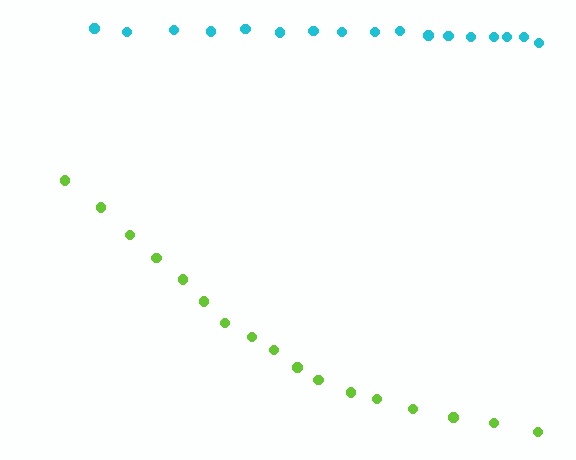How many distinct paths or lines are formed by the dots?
There are 2 distinct paths.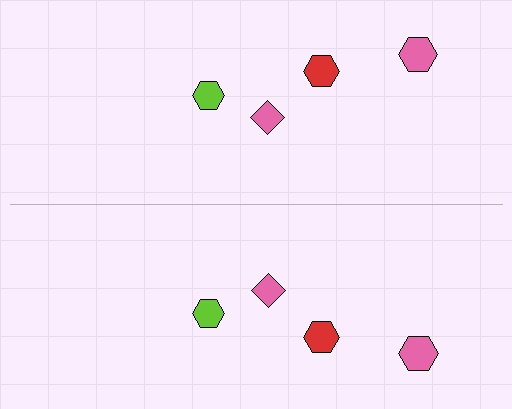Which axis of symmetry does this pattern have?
The pattern has a horizontal axis of symmetry running through the center of the image.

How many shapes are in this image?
There are 8 shapes in this image.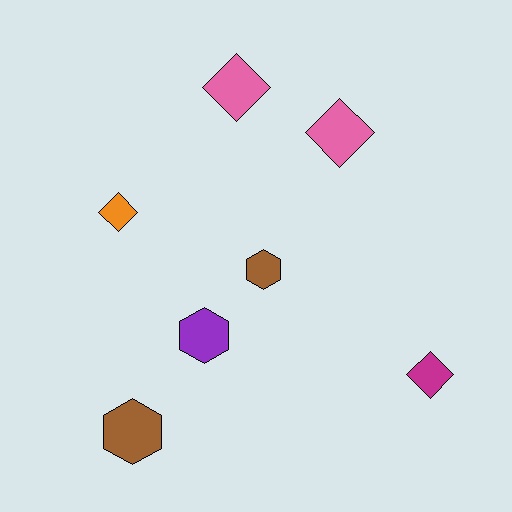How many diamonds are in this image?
There are 4 diamonds.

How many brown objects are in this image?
There are 2 brown objects.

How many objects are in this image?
There are 7 objects.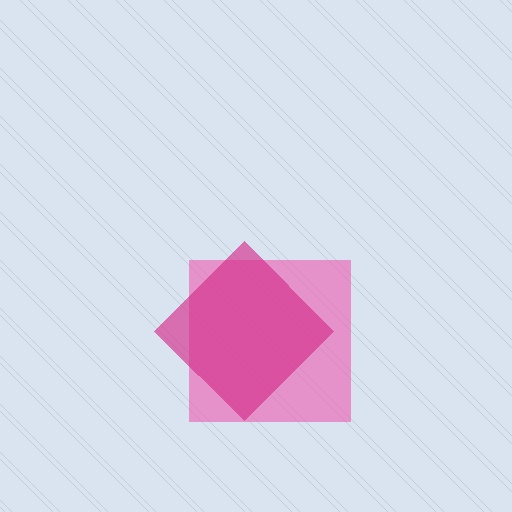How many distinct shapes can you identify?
There are 2 distinct shapes: a pink square, a magenta diamond.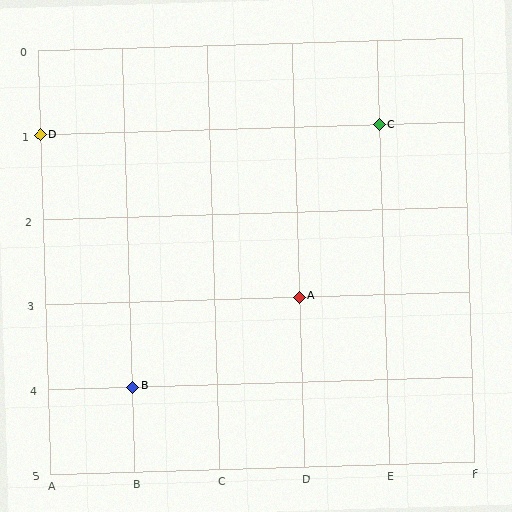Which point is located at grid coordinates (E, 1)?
Point C is at (E, 1).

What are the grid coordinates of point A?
Point A is at grid coordinates (D, 3).